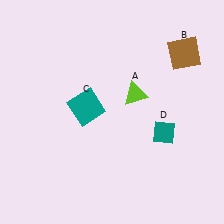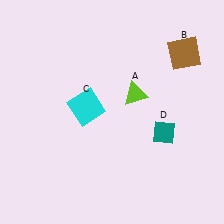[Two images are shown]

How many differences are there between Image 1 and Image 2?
There is 1 difference between the two images.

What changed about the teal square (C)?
In Image 1, C is teal. In Image 2, it changed to cyan.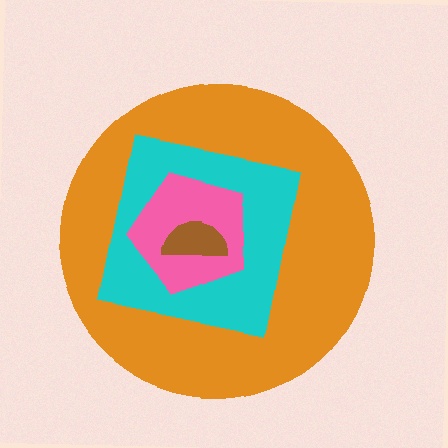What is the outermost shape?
The orange circle.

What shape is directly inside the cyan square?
The pink pentagon.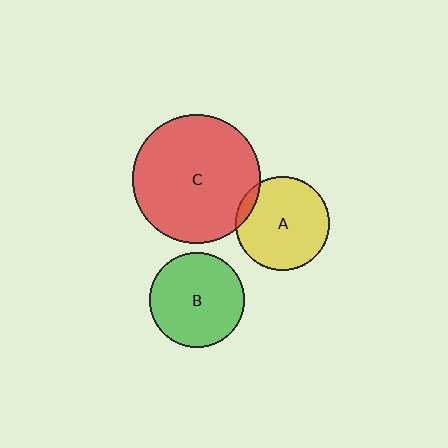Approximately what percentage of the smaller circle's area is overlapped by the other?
Approximately 10%.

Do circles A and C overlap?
Yes.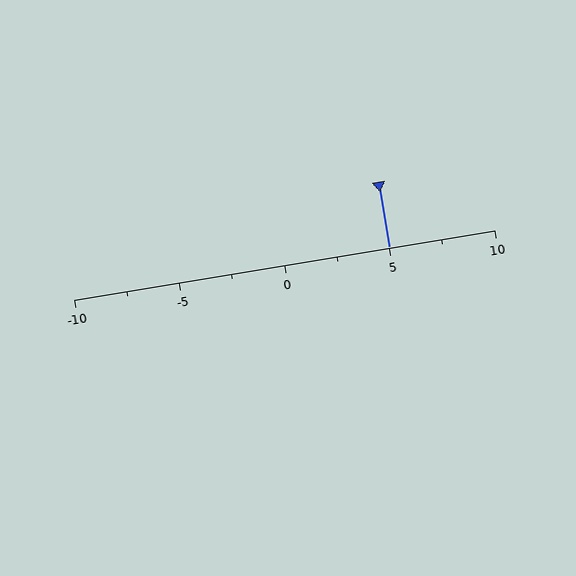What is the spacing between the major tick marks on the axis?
The major ticks are spaced 5 apart.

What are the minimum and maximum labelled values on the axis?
The axis runs from -10 to 10.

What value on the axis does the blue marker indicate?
The marker indicates approximately 5.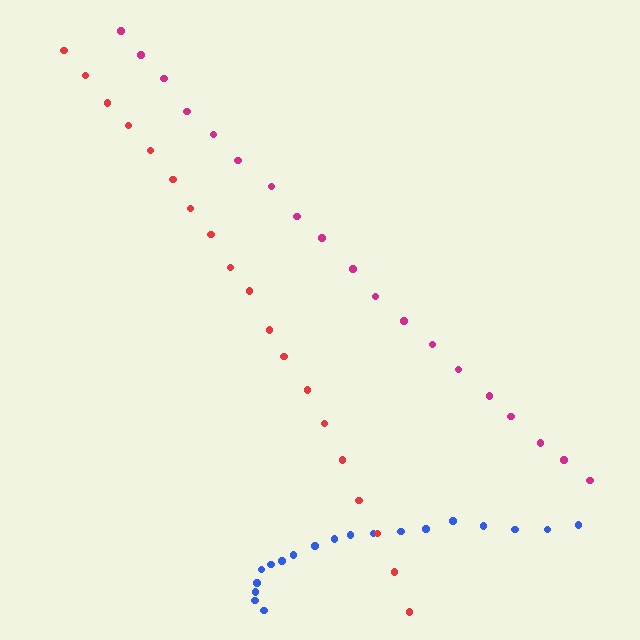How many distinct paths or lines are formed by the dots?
There are 3 distinct paths.